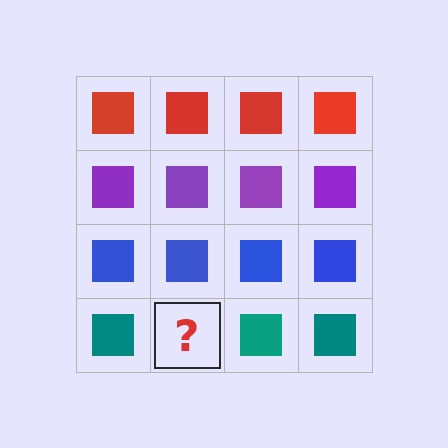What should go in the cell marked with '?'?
The missing cell should contain a teal square.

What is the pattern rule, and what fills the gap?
The rule is that each row has a consistent color. The gap should be filled with a teal square.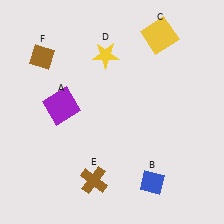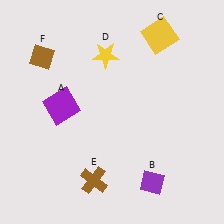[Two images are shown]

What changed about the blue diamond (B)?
In Image 1, B is blue. In Image 2, it changed to purple.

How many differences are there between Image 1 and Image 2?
There is 1 difference between the two images.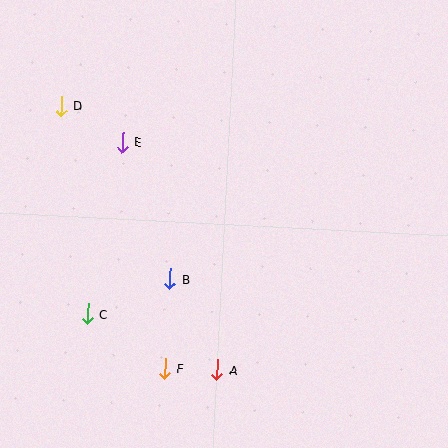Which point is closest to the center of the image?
Point B at (170, 279) is closest to the center.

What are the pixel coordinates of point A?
Point A is at (217, 369).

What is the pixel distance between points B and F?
The distance between B and F is 90 pixels.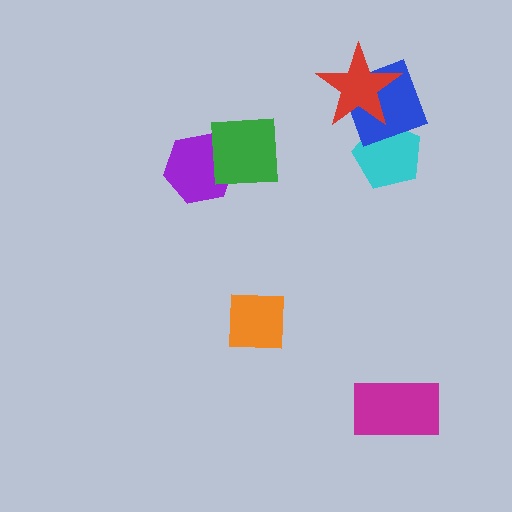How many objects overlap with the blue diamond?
2 objects overlap with the blue diamond.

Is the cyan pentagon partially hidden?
Yes, it is partially covered by another shape.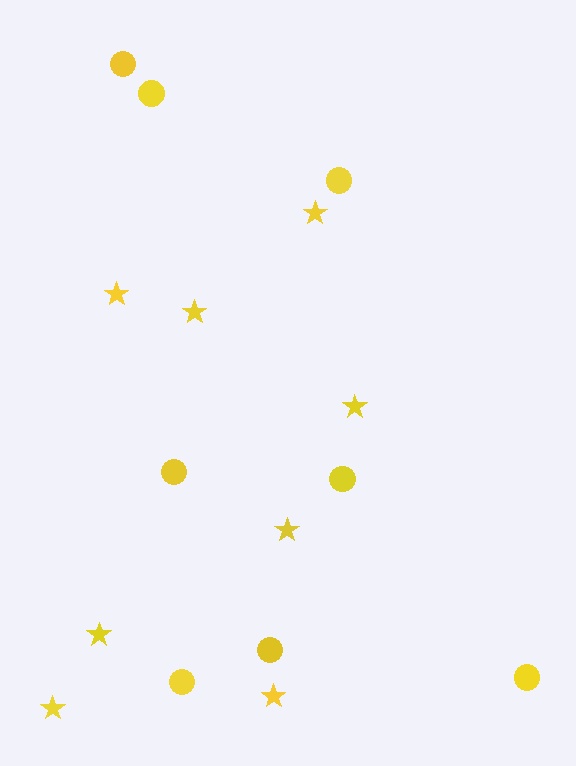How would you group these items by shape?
There are 2 groups: one group of stars (8) and one group of circles (8).